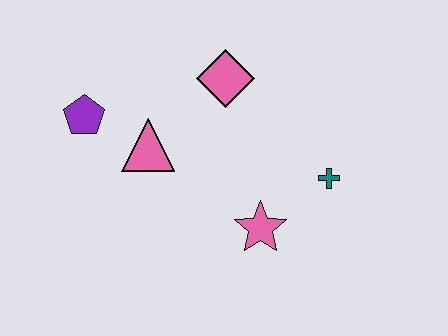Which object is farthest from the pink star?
The purple pentagon is farthest from the pink star.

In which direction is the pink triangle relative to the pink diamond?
The pink triangle is to the left of the pink diamond.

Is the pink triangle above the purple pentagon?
No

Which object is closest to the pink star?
The teal cross is closest to the pink star.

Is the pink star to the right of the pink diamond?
Yes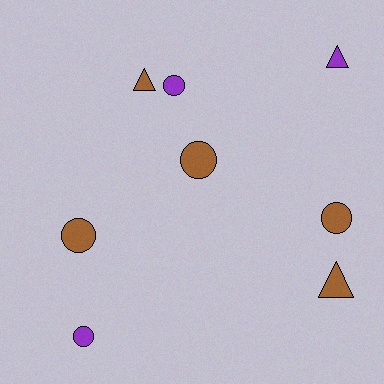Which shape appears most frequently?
Circle, with 5 objects.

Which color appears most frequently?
Brown, with 5 objects.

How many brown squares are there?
There are no brown squares.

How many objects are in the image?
There are 8 objects.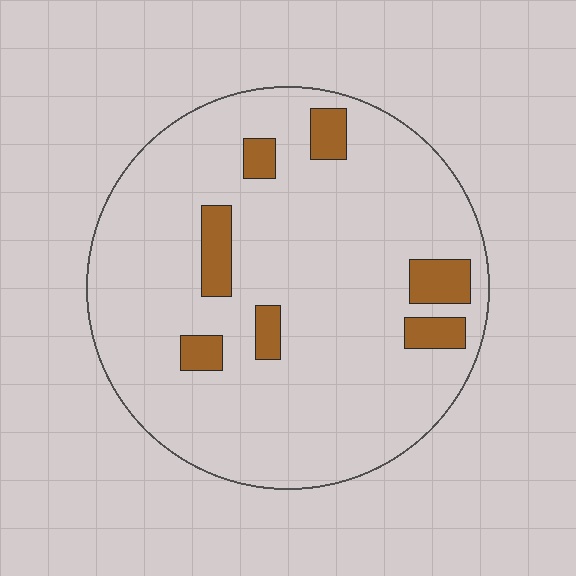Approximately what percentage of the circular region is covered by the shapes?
Approximately 10%.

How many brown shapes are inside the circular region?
7.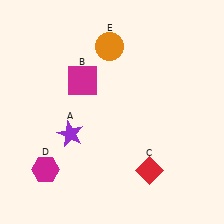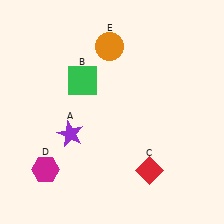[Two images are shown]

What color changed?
The square (B) changed from magenta in Image 1 to green in Image 2.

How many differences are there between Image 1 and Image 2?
There is 1 difference between the two images.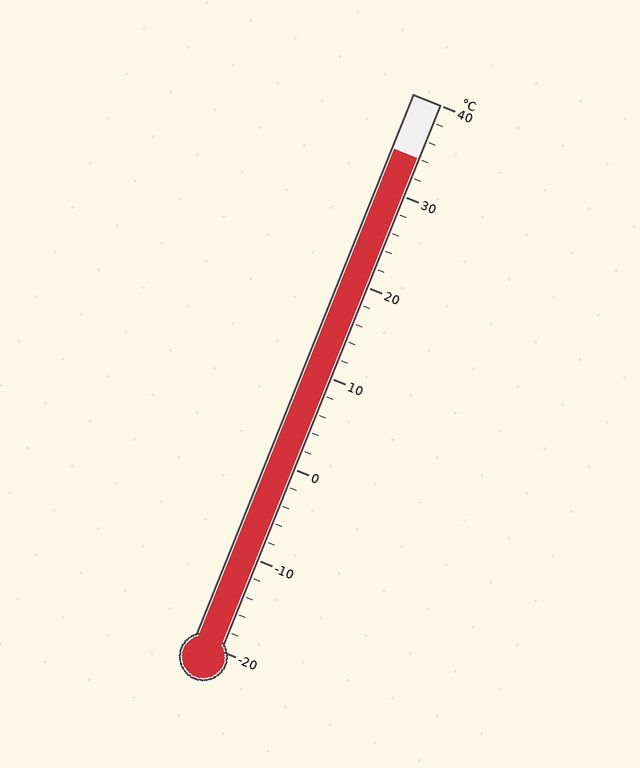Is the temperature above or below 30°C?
The temperature is above 30°C.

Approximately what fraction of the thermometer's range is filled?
The thermometer is filled to approximately 90% of its range.